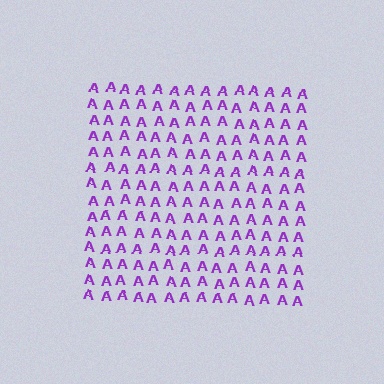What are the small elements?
The small elements are letter A's.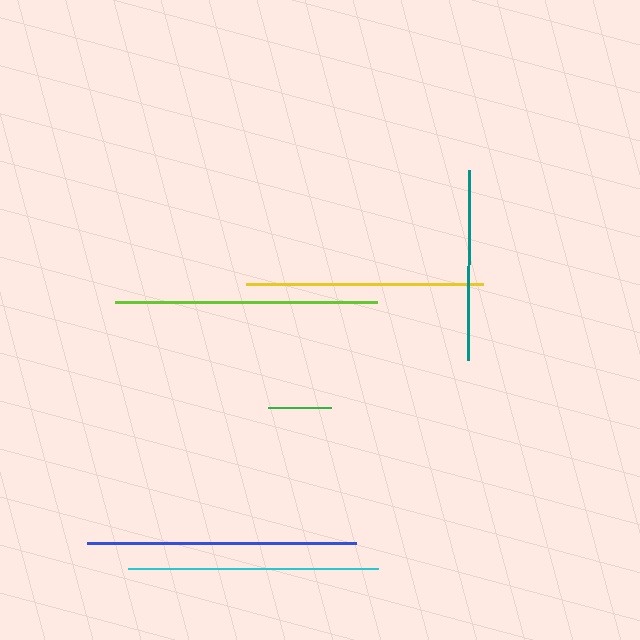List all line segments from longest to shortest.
From longest to shortest: blue, lime, cyan, yellow, teal, green.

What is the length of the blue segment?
The blue segment is approximately 269 pixels long.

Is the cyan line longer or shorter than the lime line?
The lime line is longer than the cyan line.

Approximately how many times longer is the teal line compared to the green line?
The teal line is approximately 3.0 times the length of the green line.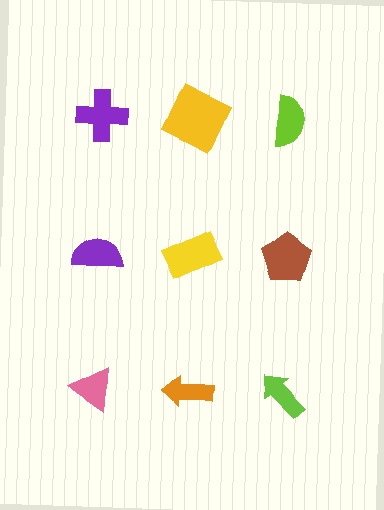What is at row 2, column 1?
A purple semicircle.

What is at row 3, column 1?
A pink triangle.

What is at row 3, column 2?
An orange arrow.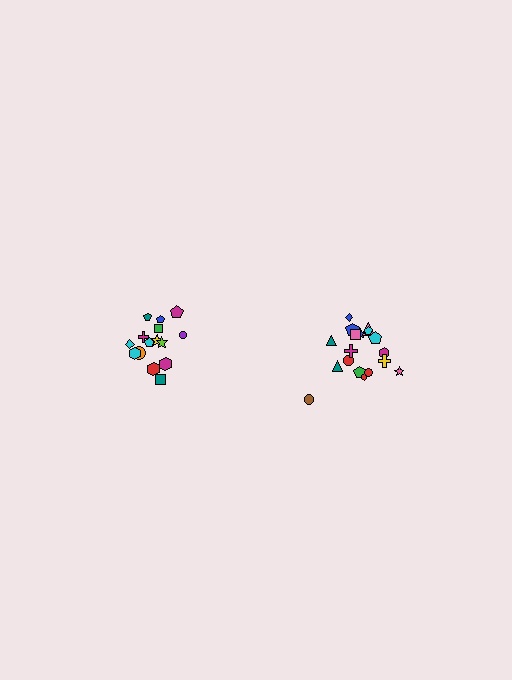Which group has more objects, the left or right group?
The right group.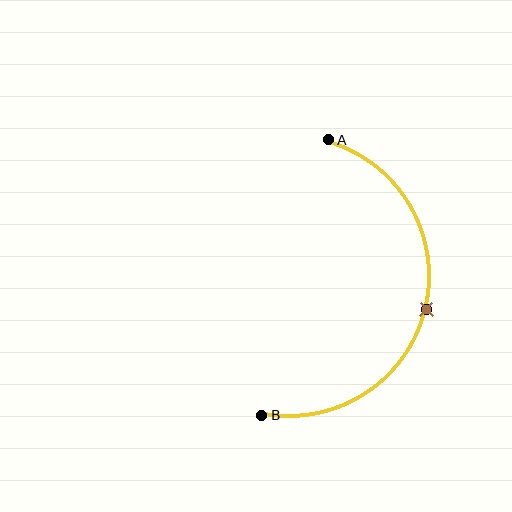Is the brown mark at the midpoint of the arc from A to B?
Yes. The brown mark lies on the arc at equal arc-length from both A and B — it is the arc midpoint.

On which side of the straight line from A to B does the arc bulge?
The arc bulges to the right of the straight line connecting A and B.